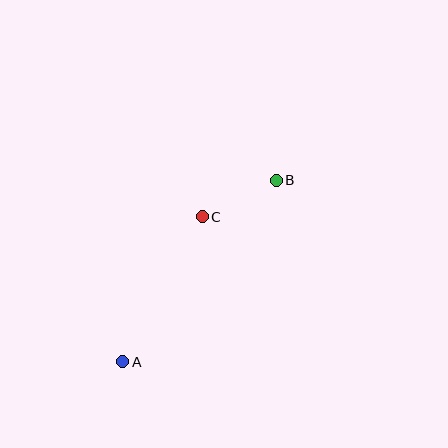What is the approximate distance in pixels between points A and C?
The distance between A and C is approximately 165 pixels.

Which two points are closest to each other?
Points B and C are closest to each other.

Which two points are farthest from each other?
Points A and B are farthest from each other.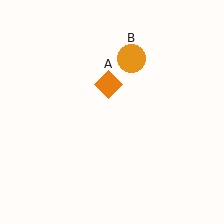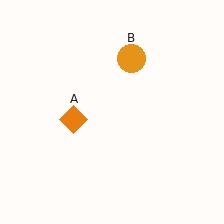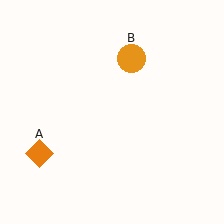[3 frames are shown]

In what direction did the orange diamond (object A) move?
The orange diamond (object A) moved down and to the left.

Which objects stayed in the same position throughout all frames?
Orange circle (object B) remained stationary.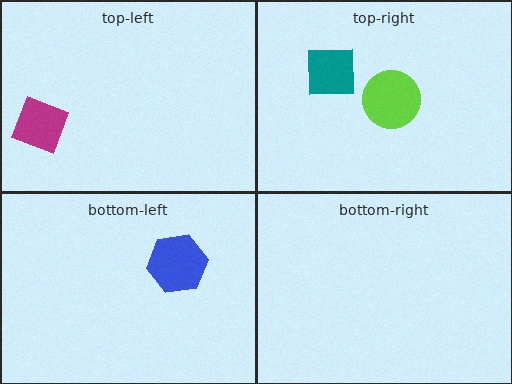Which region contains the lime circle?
The top-right region.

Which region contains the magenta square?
The top-left region.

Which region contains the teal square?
The top-right region.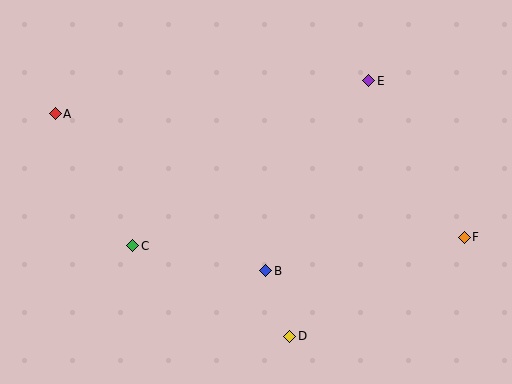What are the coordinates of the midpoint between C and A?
The midpoint between C and A is at (94, 180).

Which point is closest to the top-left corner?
Point A is closest to the top-left corner.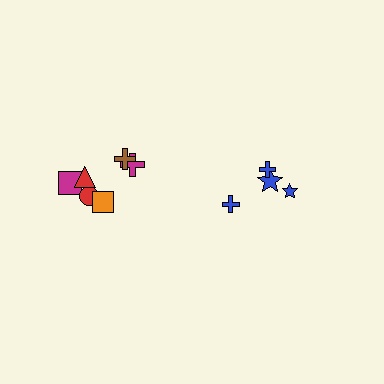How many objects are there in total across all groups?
There are 10 objects.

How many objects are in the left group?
There are 6 objects.